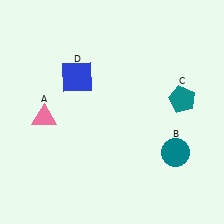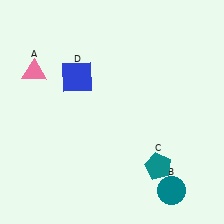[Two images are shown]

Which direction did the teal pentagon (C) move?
The teal pentagon (C) moved down.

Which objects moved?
The objects that moved are: the pink triangle (A), the teal circle (B), the teal pentagon (C).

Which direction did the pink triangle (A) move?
The pink triangle (A) moved up.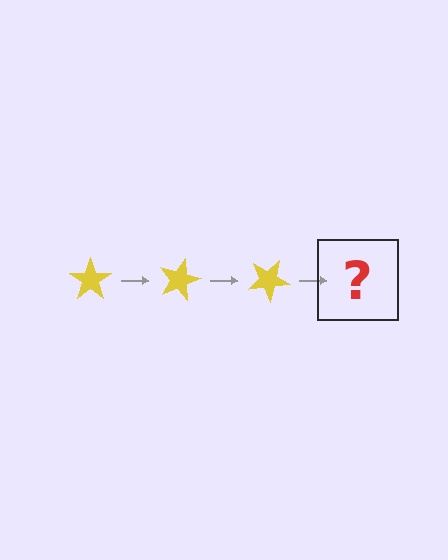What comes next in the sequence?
The next element should be a yellow star rotated 45 degrees.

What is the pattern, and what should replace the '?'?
The pattern is that the star rotates 15 degrees each step. The '?' should be a yellow star rotated 45 degrees.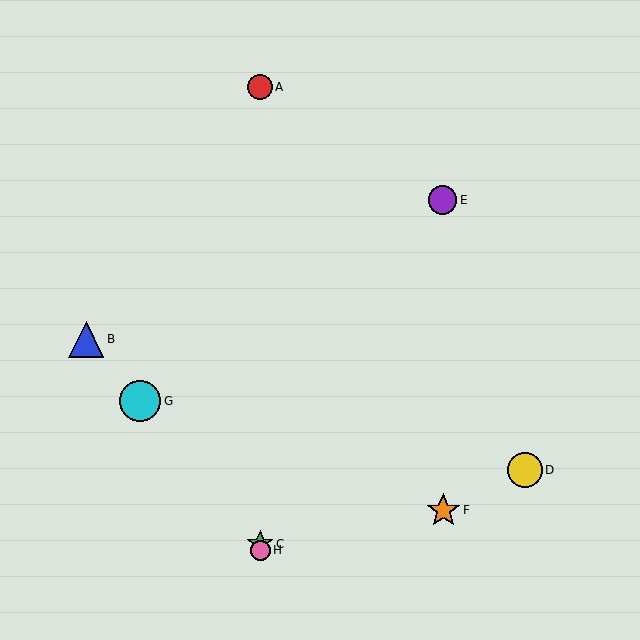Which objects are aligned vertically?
Objects A, C, H are aligned vertically.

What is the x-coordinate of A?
Object A is at x≈260.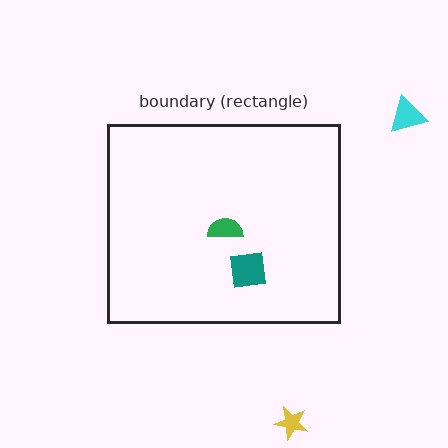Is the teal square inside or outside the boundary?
Inside.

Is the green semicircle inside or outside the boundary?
Inside.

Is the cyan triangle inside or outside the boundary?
Outside.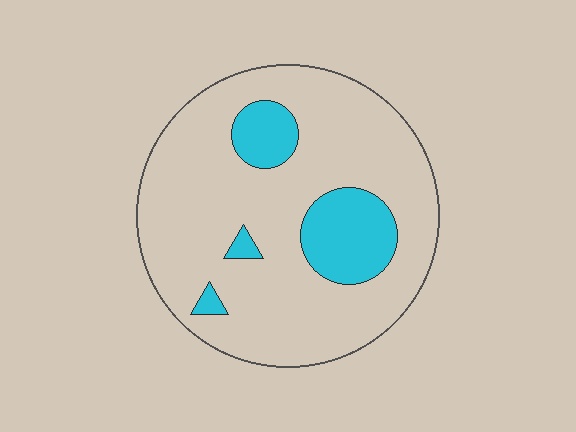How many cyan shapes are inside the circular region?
4.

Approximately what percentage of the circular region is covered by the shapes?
Approximately 15%.